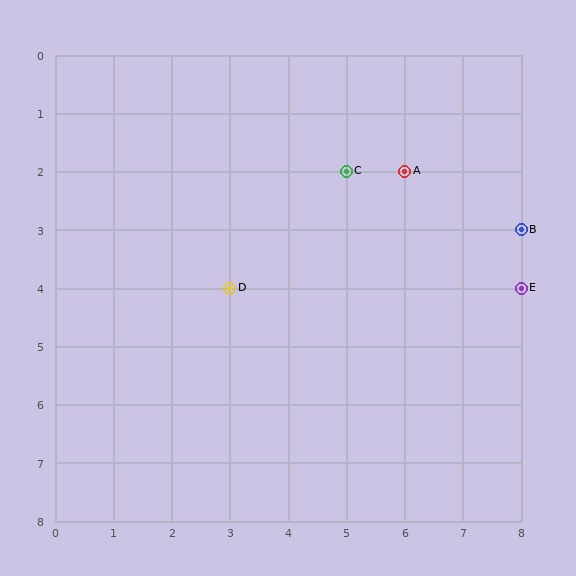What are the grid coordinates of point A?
Point A is at grid coordinates (6, 2).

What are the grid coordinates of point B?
Point B is at grid coordinates (8, 3).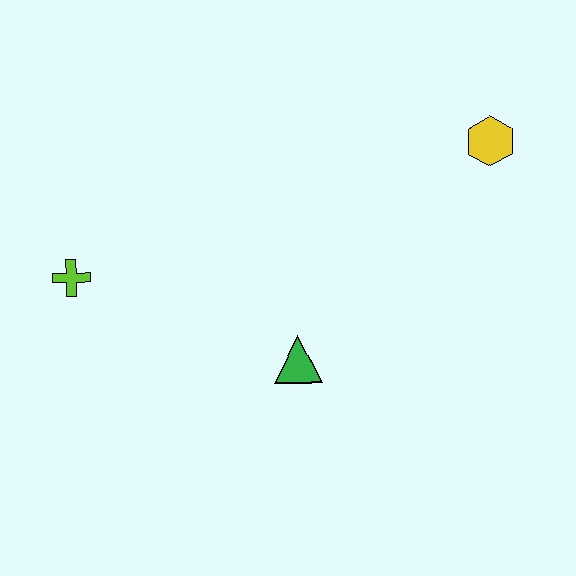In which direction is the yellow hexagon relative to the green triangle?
The yellow hexagon is above the green triangle.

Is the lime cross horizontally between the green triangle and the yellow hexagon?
No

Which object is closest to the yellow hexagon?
The green triangle is closest to the yellow hexagon.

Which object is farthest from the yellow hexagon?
The lime cross is farthest from the yellow hexagon.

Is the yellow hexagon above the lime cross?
Yes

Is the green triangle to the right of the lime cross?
Yes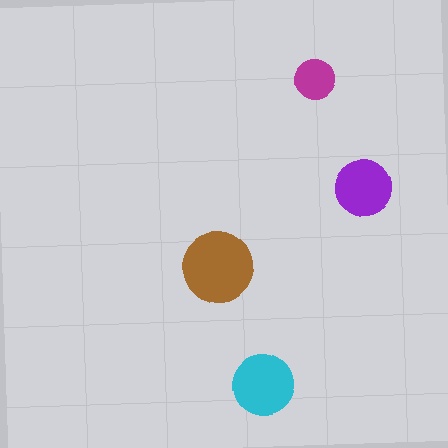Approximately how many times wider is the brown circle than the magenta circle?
About 2 times wider.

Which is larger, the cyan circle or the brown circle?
The brown one.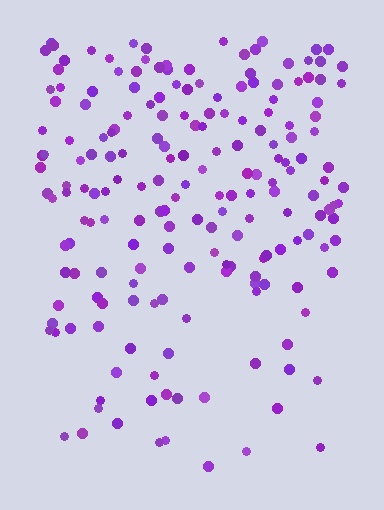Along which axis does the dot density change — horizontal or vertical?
Vertical.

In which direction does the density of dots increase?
From bottom to top, with the top side densest.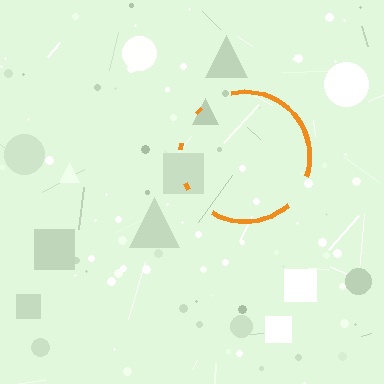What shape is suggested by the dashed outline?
The dashed outline suggests a circle.